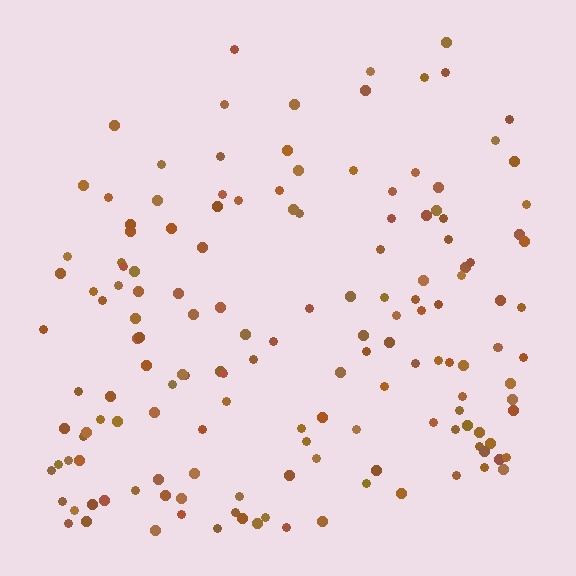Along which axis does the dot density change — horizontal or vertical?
Vertical.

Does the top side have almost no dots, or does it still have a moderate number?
Still a moderate number, just noticeably fewer than the bottom.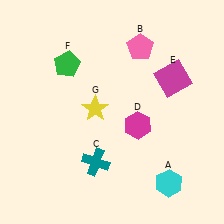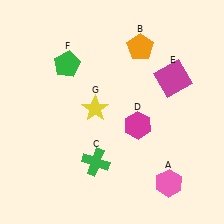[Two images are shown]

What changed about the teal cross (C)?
In Image 1, C is teal. In Image 2, it changed to green.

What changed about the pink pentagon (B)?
In Image 1, B is pink. In Image 2, it changed to orange.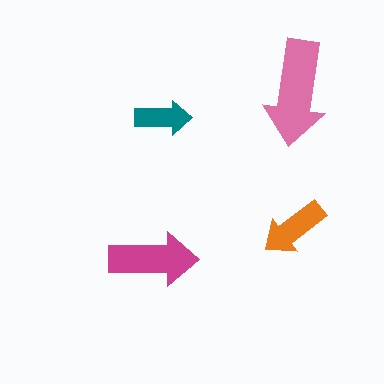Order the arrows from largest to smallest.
the pink one, the magenta one, the orange one, the teal one.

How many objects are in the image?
There are 4 objects in the image.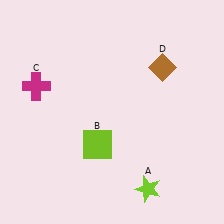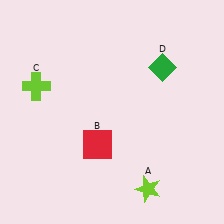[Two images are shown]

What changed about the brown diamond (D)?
In Image 1, D is brown. In Image 2, it changed to green.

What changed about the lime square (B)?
In Image 1, B is lime. In Image 2, it changed to red.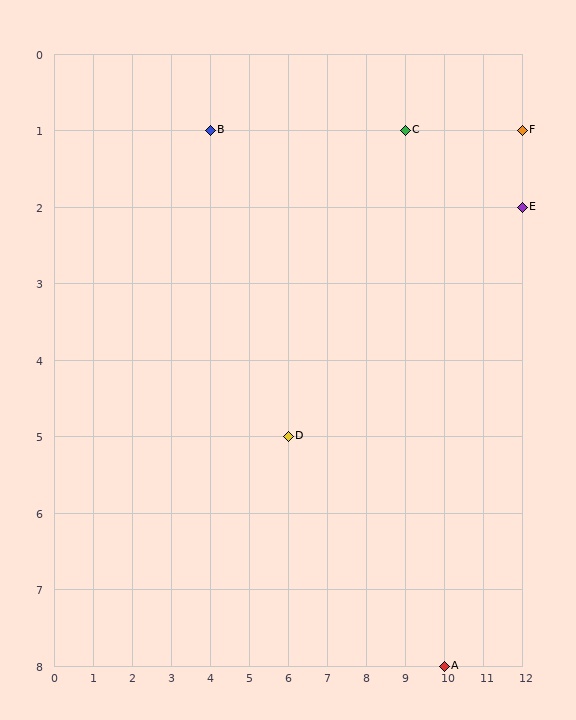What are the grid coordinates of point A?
Point A is at grid coordinates (10, 8).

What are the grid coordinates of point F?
Point F is at grid coordinates (12, 1).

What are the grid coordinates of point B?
Point B is at grid coordinates (4, 1).